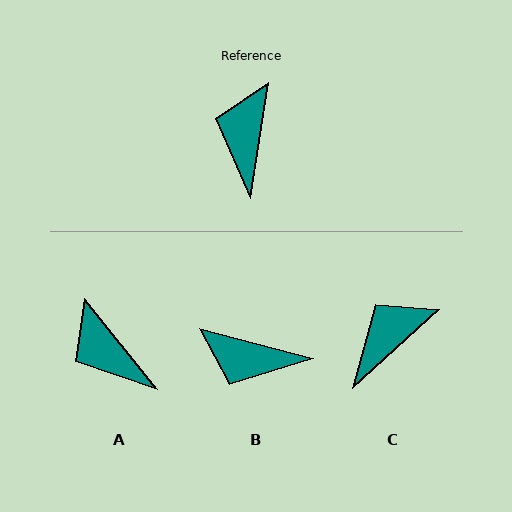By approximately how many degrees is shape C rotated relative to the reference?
Approximately 39 degrees clockwise.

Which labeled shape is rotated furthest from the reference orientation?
B, about 84 degrees away.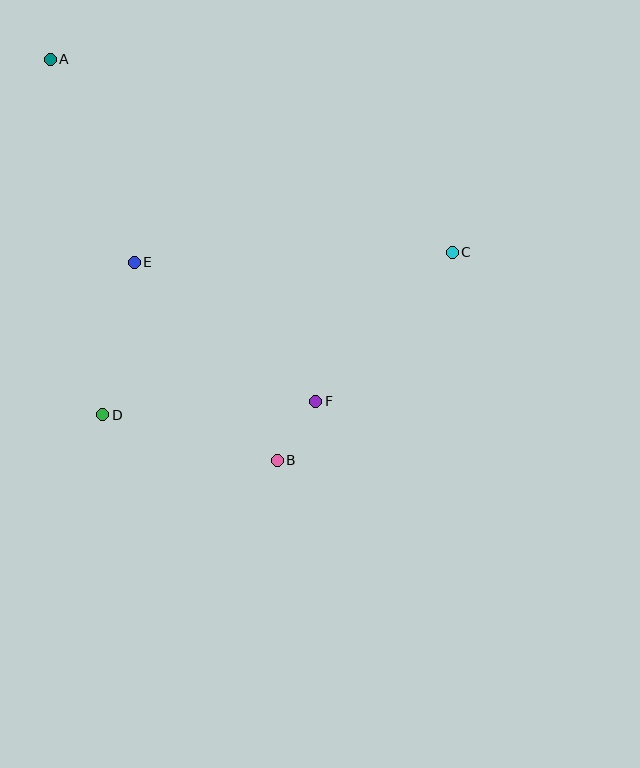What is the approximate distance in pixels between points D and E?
The distance between D and E is approximately 156 pixels.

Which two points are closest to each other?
Points B and F are closest to each other.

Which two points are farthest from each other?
Points A and B are farthest from each other.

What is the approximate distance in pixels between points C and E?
The distance between C and E is approximately 318 pixels.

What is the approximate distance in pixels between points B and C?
The distance between B and C is approximately 272 pixels.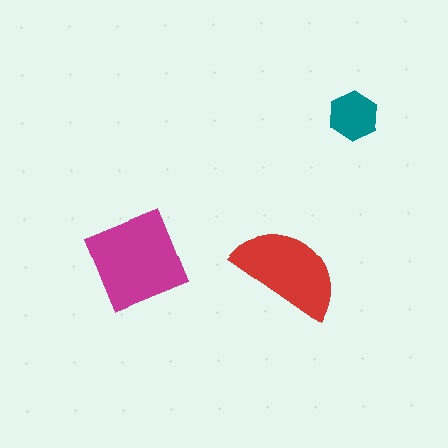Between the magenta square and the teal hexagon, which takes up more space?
The magenta square.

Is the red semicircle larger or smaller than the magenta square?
Smaller.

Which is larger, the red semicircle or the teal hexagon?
The red semicircle.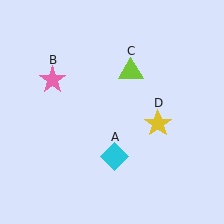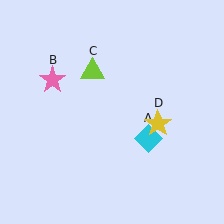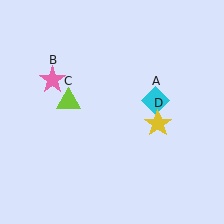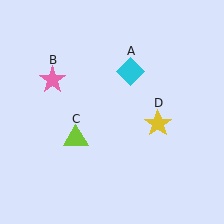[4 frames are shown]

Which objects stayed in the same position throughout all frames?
Pink star (object B) and yellow star (object D) remained stationary.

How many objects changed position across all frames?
2 objects changed position: cyan diamond (object A), lime triangle (object C).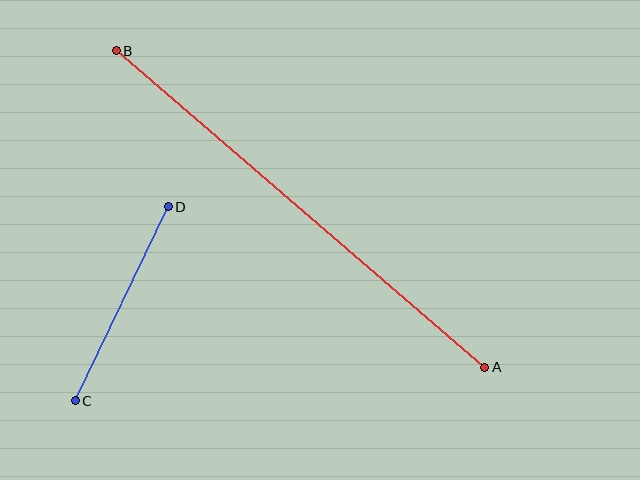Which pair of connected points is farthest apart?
Points A and B are farthest apart.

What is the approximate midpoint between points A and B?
The midpoint is at approximately (301, 209) pixels.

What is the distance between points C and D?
The distance is approximately 215 pixels.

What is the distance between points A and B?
The distance is approximately 486 pixels.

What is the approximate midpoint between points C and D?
The midpoint is at approximately (122, 304) pixels.